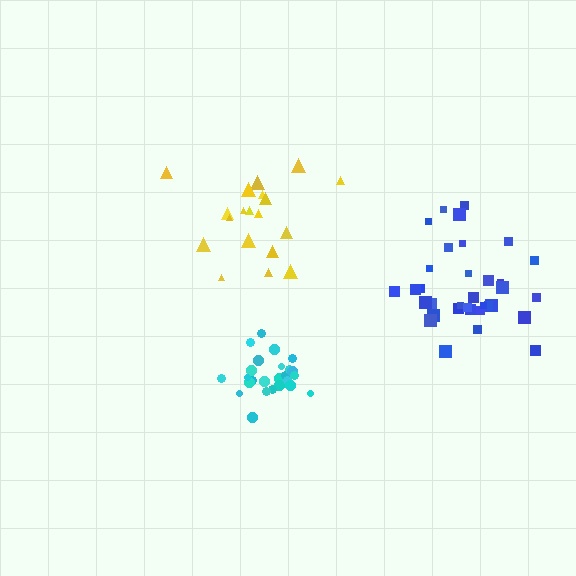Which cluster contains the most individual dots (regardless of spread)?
Blue (35).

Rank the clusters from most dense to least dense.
cyan, blue, yellow.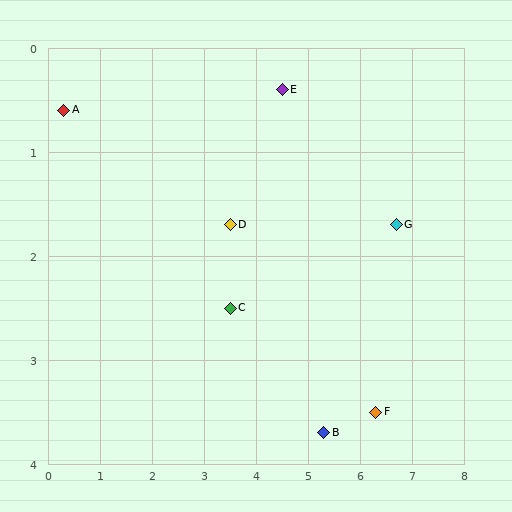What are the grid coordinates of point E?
Point E is at approximately (4.5, 0.4).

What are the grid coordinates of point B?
Point B is at approximately (5.3, 3.7).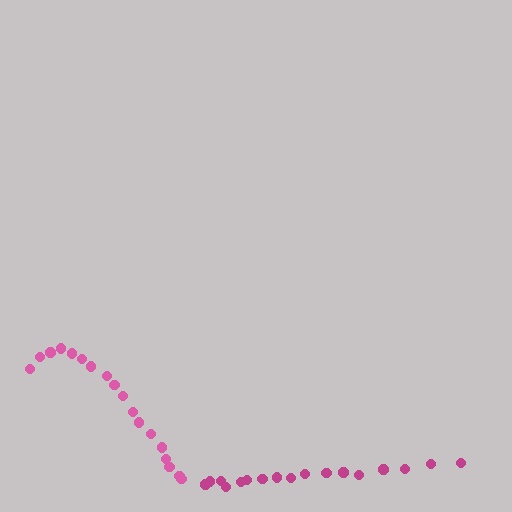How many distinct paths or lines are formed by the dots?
There are 2 distinct paths.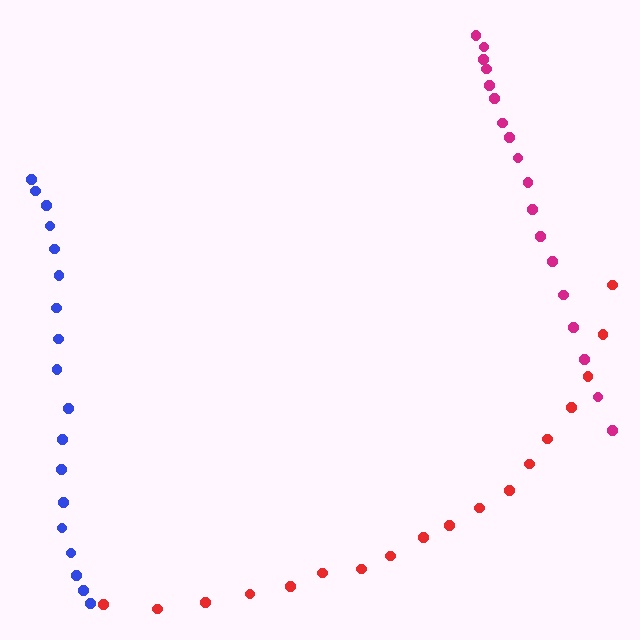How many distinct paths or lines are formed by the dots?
There are 3 distinct paths.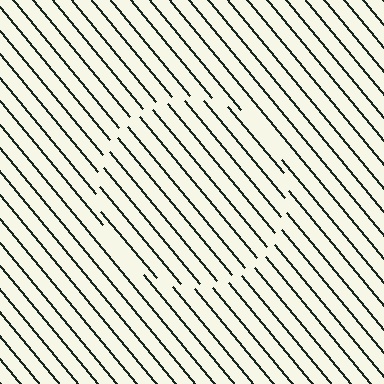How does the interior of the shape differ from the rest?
The interior of the shape contains the same grating, shifted by half a period — the contour is defined by the phase discontinuity where line-ends from the inner and outer gratings abut.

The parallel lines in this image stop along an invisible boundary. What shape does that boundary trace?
An illusory circle. The interior of the shape contains the same grating, shifted by half a period — the contour is defined by the phase discontinuity where line-ends from the inner and outer gratings abut.